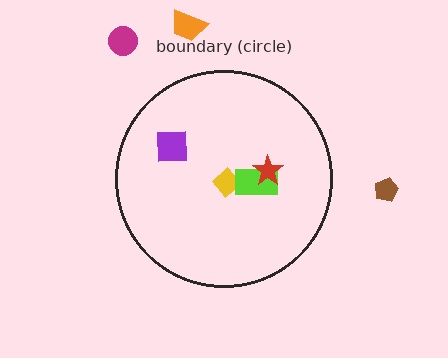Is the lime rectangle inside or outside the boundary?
Inside.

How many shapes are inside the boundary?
4 inside, 3 outside.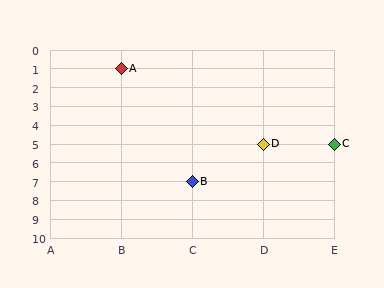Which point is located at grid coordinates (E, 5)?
Point C is at (E, 5).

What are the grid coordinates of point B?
Point B is at grid coordinates (C, 7).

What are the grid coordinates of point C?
Point C is at grid coordinates (E, 5).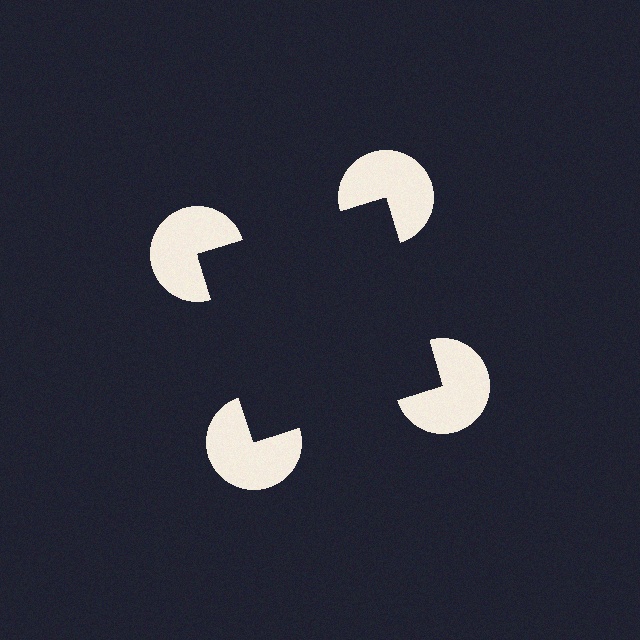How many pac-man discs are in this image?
There are 4 — one at each vertex of the illusory square.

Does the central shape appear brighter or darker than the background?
It typically appears slightly darker than the background, even though no actual brightness change is drawn.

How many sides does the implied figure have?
4 sides.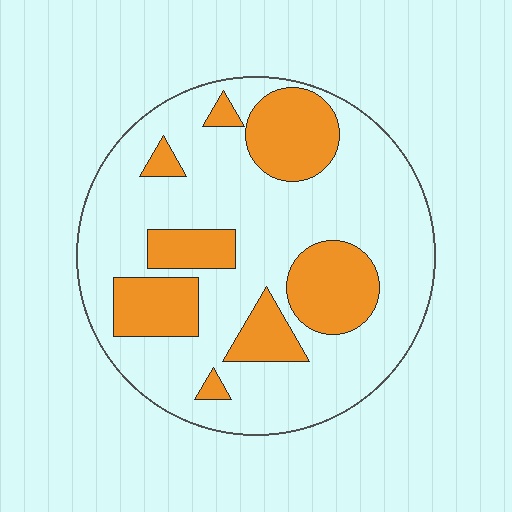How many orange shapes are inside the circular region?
8.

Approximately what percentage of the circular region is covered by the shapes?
Approximately 30%.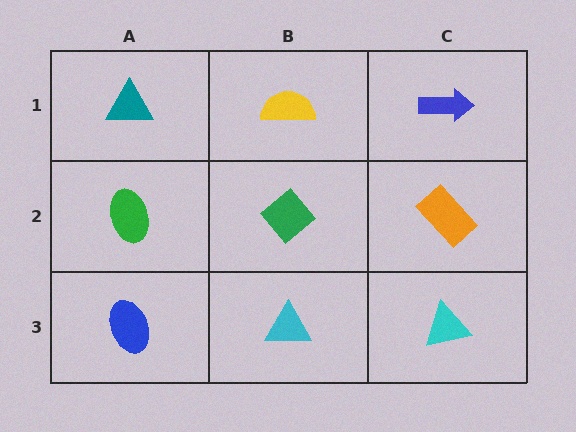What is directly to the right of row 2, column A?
A green diamond.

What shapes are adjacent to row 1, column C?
An orange rectangle (row 2, column C), a yellow semicircle (row 1, column B).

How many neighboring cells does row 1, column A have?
2.